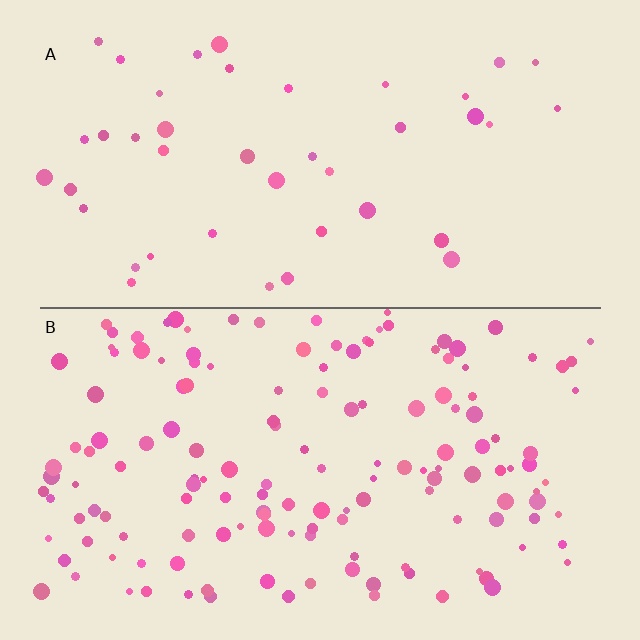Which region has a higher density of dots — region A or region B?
B (the bottom).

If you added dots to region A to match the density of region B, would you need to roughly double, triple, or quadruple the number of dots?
Approximately quadruple.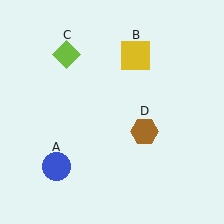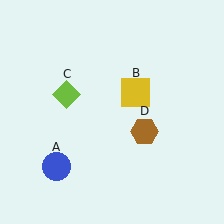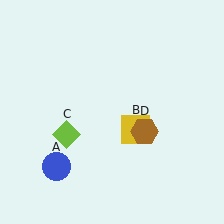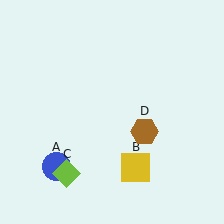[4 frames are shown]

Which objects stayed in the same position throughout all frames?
Blue circle (object A) and brown hexagon (object D) remained stationary.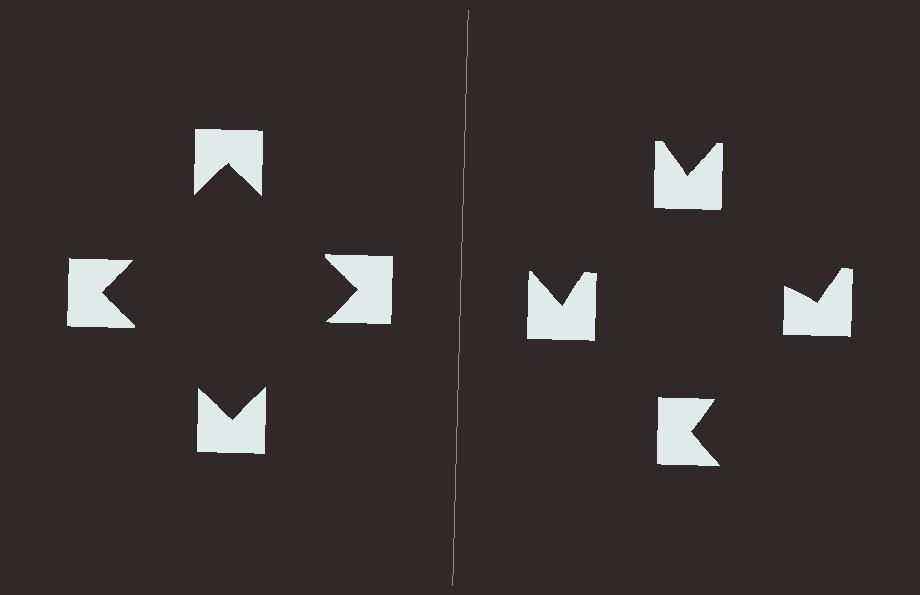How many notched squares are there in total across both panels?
8 — 4 on each side.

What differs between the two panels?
The notched squares are positioned identically on both sides; only the wedge orientations differ. On the left they align to a square; on the right they are misaligned.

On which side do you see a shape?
An illusory square appears on the left side. On the right side the wedge cuts are rotated, so no coherent shape forms.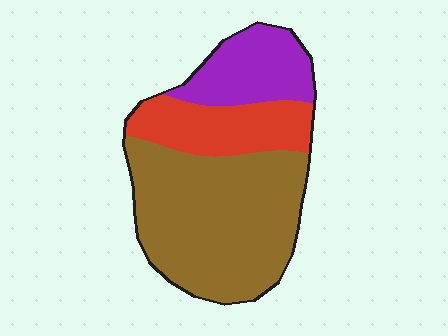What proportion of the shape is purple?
Purple covers around 20% of the shape.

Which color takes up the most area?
Brown, at roughly 55%.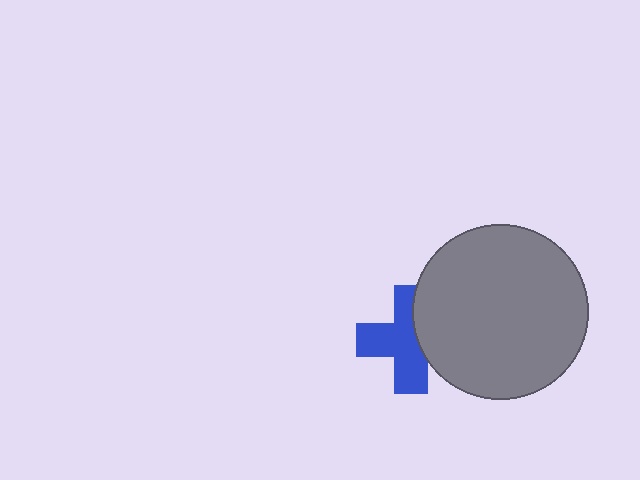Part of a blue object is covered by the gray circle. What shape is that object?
It is a cross.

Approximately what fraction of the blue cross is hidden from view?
Roughly 35% of the blue cross is hidden behind the gray circle.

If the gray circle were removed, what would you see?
You would see the complete blue cross.